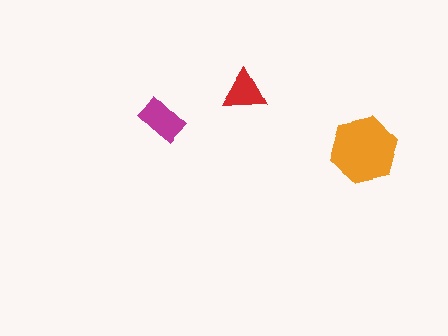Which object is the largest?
The orange hexagon.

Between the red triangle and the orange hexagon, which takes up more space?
The orange hexagon.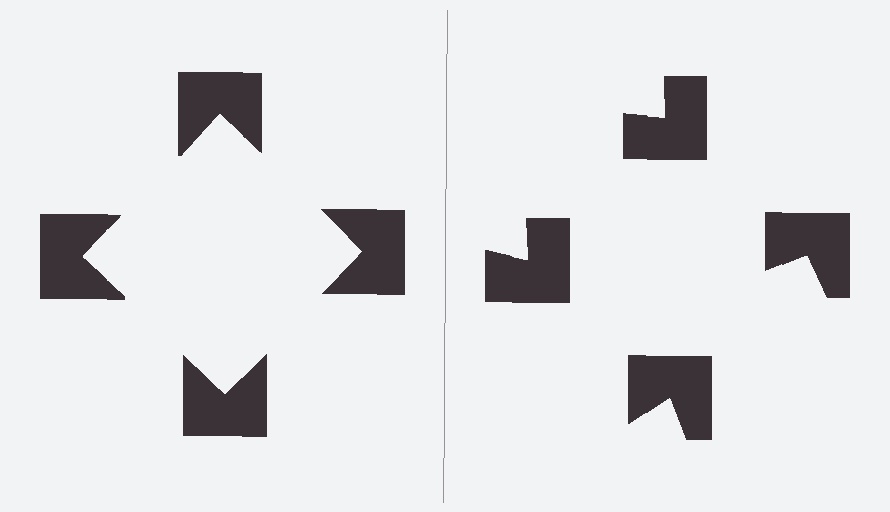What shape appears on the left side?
An illusory square.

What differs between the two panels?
The notched squares are positioned identically on both sides; only the wedge orientations differ. On the left they align to a square; on the right they are misaligned.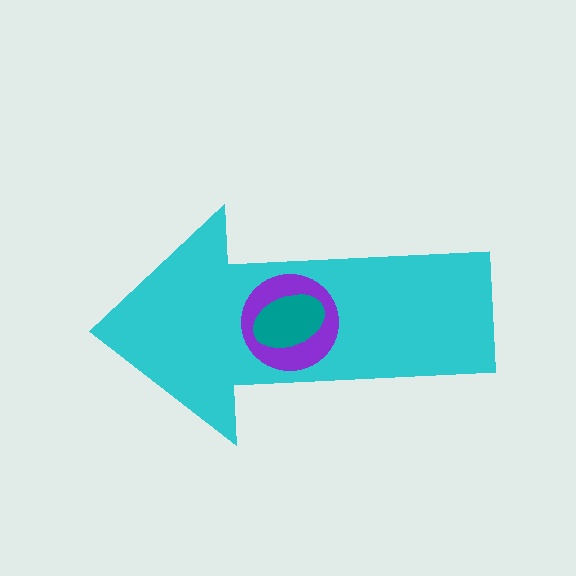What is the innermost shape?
The teal ellipse.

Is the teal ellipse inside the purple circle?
Yes.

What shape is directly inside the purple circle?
The teal ellipse.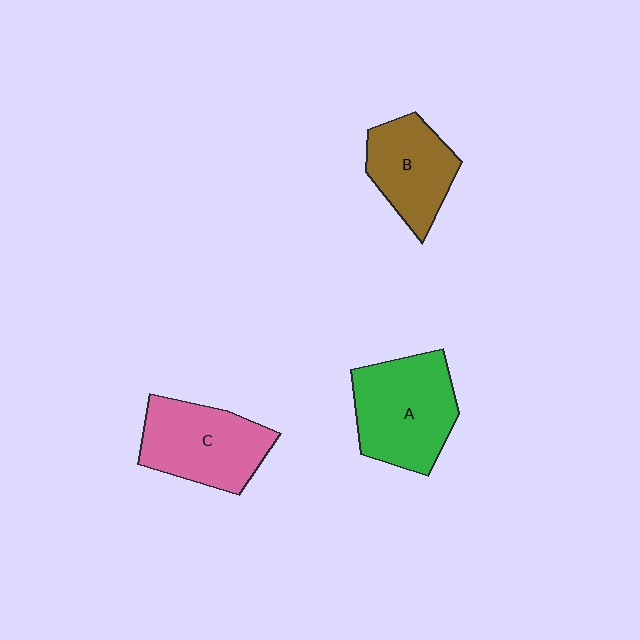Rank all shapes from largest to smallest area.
From largest to smallest: A (green), C (pink), B (brown).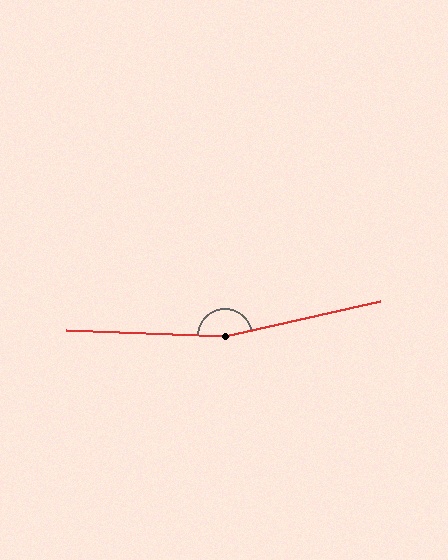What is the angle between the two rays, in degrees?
Approximately 165 degrees.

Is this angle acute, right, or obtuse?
It is obtuse.